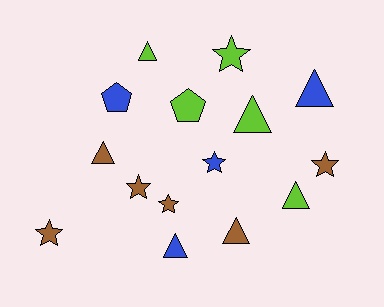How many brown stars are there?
There are 4 brown stars.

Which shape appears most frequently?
Triangle, with 7 objects.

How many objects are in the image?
There are 15 objects.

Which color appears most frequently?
Brown, with 6 objects.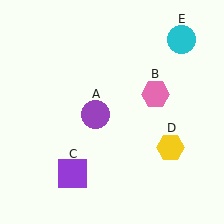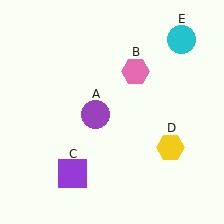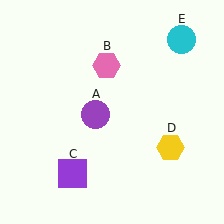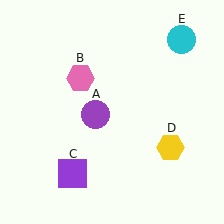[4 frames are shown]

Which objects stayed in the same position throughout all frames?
Purple circle (object A) and purple square (object C) and yellow hexagon (object D) and cyan circle (object E) remained stationary.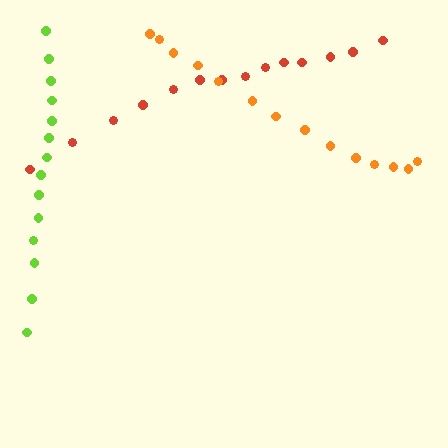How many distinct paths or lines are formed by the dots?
There are 3 distinct paths.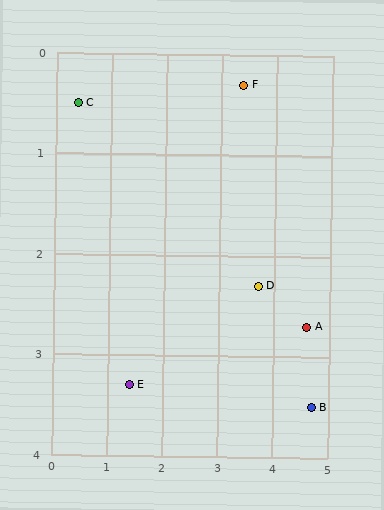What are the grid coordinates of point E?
Point E is at approximately (1.4, 3.3).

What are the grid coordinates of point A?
Point A is at approximately (4.6, 2.7).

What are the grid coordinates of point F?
Point F is at approximately (3.4, 0.3).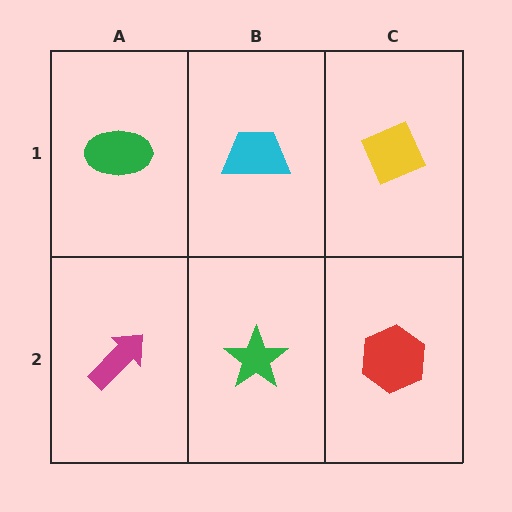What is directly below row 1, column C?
A red hexagon.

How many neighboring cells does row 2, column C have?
2.